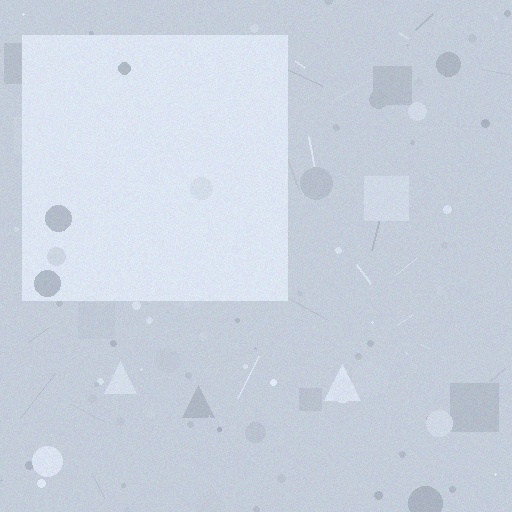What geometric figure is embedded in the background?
A square is embedded in the background.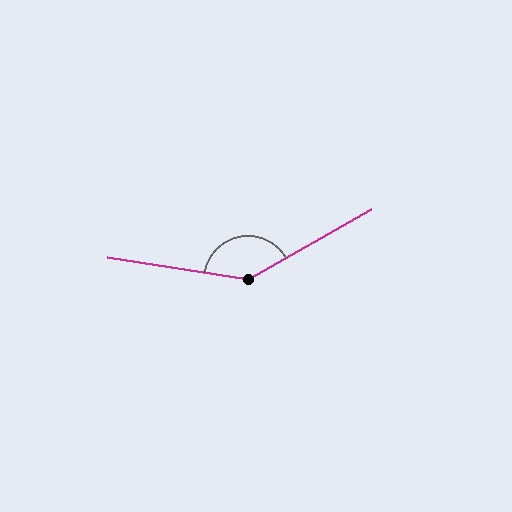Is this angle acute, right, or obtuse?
It is obtuse.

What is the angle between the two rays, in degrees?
Approximately 141 degrees.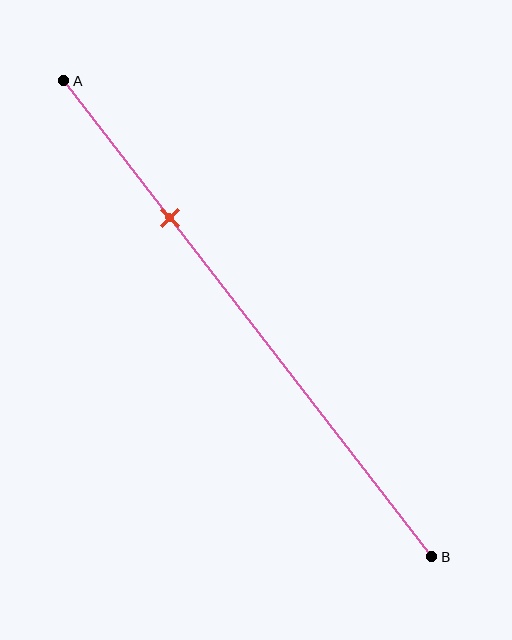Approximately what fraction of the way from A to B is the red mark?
The red mark is approximately 30% of the way from A to B.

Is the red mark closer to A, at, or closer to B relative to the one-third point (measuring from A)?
The red mark is closer to point A than the one-third point of segment AB.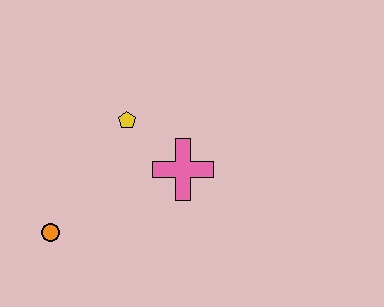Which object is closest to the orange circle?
The yellow pentagon is closest to the orange circle.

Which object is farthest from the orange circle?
The pink cross is farthest from the orange circle.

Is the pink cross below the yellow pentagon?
Yes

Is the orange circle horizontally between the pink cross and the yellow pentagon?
No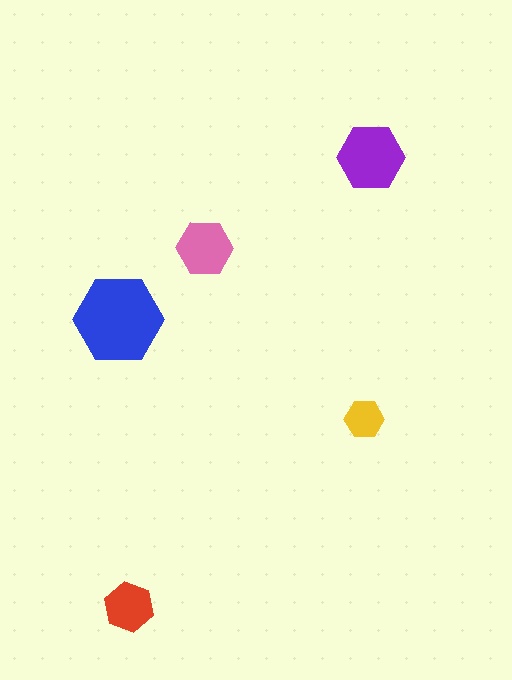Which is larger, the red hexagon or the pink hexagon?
The pink one.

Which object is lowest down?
The red hexagon is bottommost.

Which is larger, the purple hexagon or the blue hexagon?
The blue one.